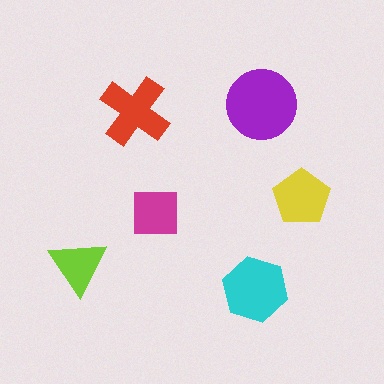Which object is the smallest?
The lime triangle.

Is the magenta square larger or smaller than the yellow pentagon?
Smaller.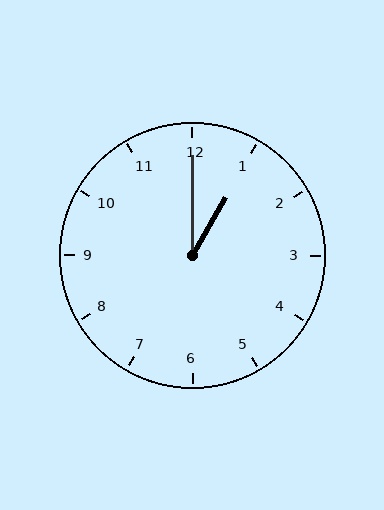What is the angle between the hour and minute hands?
Approximately 30 degrees.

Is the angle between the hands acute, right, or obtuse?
It is acute.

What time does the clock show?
1:00.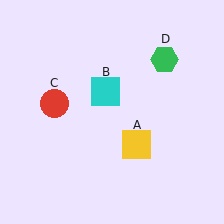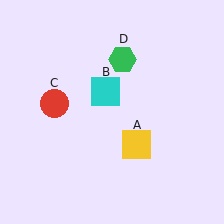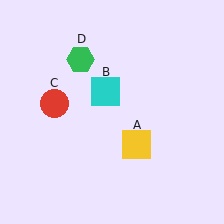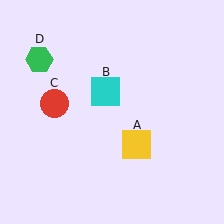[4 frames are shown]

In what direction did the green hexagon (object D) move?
The green hexagon (object D) moved left.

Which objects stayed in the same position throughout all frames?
Yellow square (object A) and cyan square (object B) and red circle (object C) remained stationary.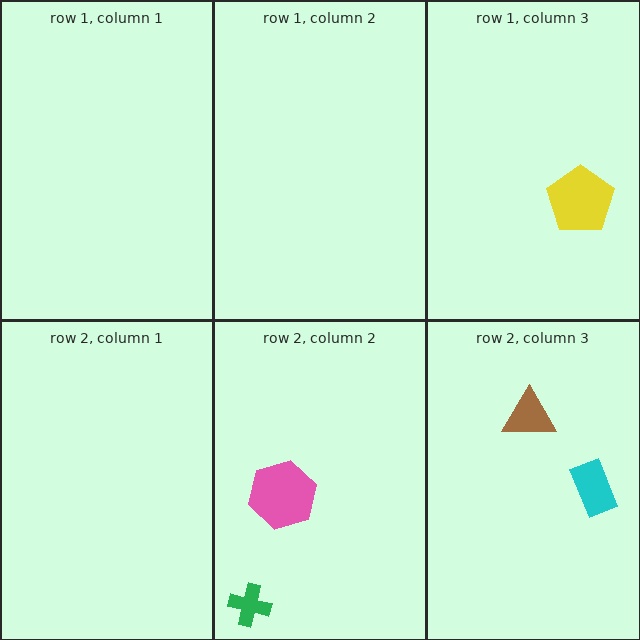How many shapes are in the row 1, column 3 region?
1.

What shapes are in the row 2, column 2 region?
The green cross, the pink hexagon.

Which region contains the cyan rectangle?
The row 2, column 3 region.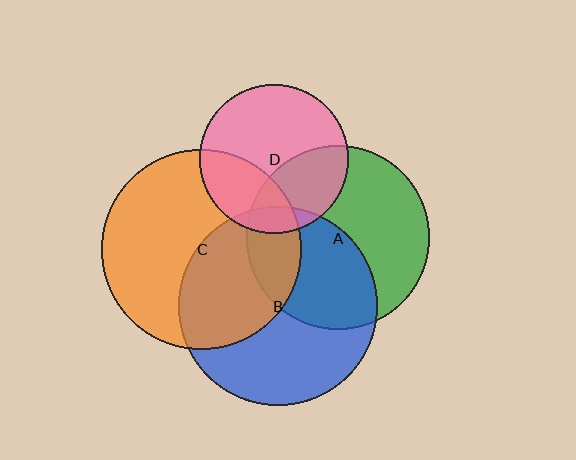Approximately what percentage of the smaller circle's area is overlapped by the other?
Approximately 35%.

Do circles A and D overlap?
Yes.